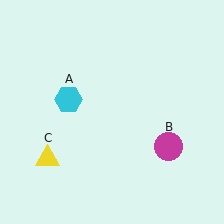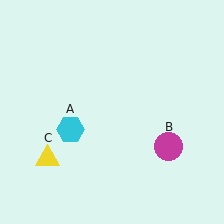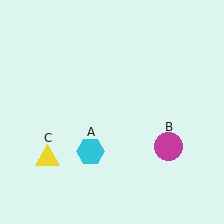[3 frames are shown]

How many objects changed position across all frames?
1 object changed position: cyan hexagon (object A).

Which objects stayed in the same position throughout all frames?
Magenta circle (object B) and yellow triangle (object C) remained stationary.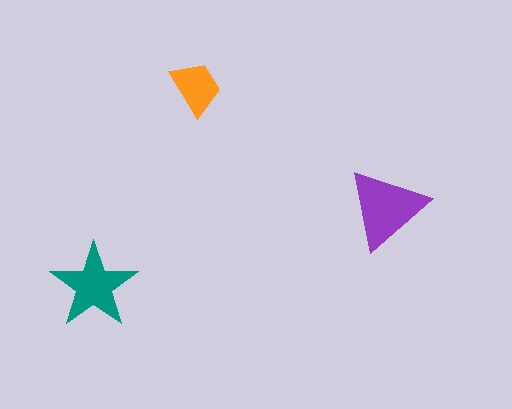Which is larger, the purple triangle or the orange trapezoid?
The purple triangle.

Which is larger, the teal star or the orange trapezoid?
The teal star.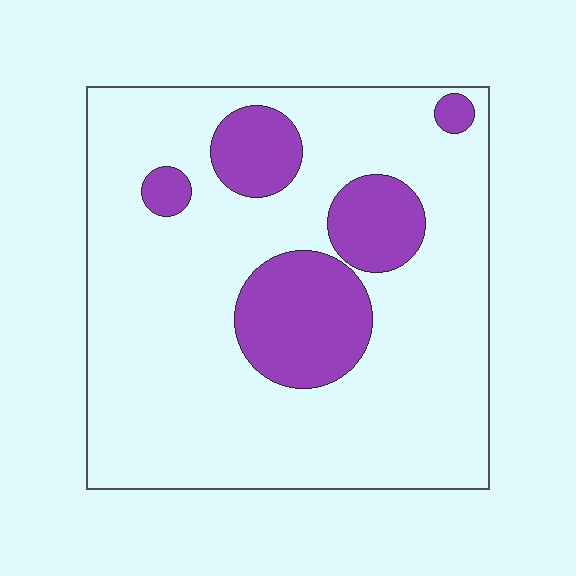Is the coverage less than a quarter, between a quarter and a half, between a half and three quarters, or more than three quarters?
Less than a quarter.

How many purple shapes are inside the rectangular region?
5.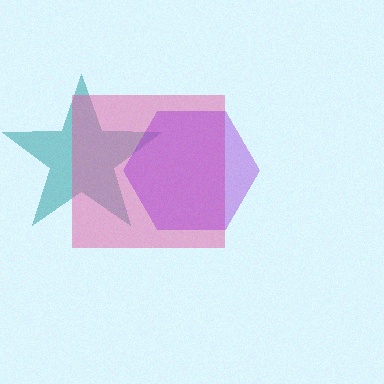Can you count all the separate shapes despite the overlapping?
Yes, there are 3 separate shapes.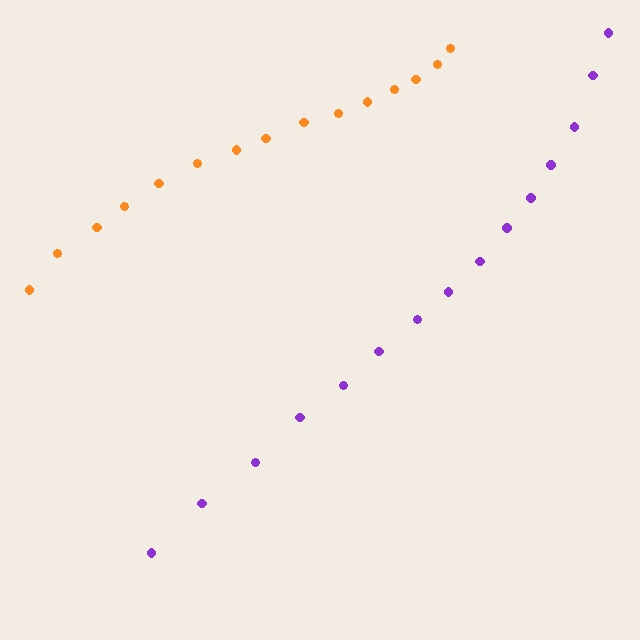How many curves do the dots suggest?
There are 2 distinct paths.